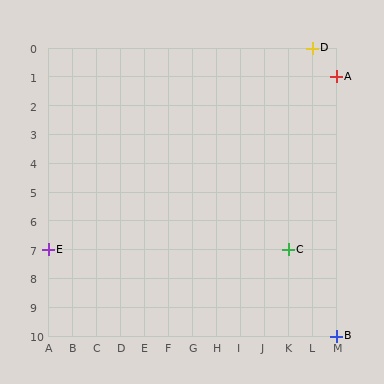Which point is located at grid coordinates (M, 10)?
Point B is at (M, 10).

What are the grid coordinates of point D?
Point D is at grid coordinates (L, 0).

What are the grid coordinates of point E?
Point E is at grid coordinates (A, 7).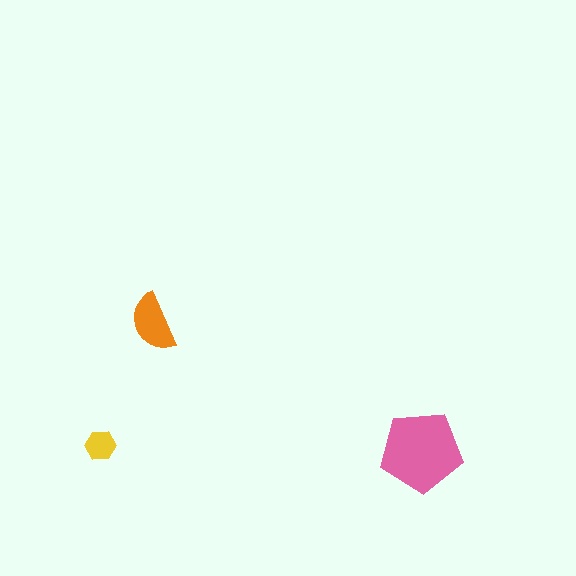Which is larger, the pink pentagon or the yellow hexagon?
The pink pentagon.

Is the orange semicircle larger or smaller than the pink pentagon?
Smaller.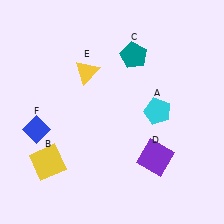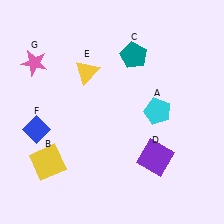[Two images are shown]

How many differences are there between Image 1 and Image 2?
There is 1 difference between the two images.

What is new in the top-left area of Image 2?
A pink star (G) was added in the top-left area of Image 2.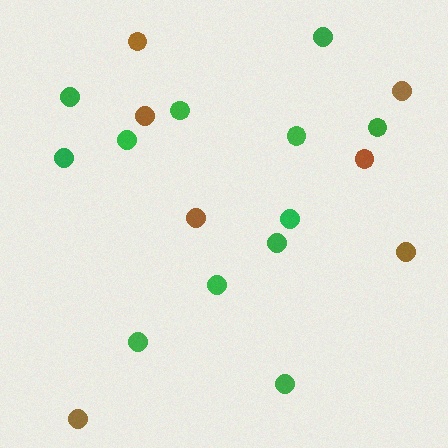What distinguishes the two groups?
There are 2 groups: one group of green circles (12) and one group of brown circles (7).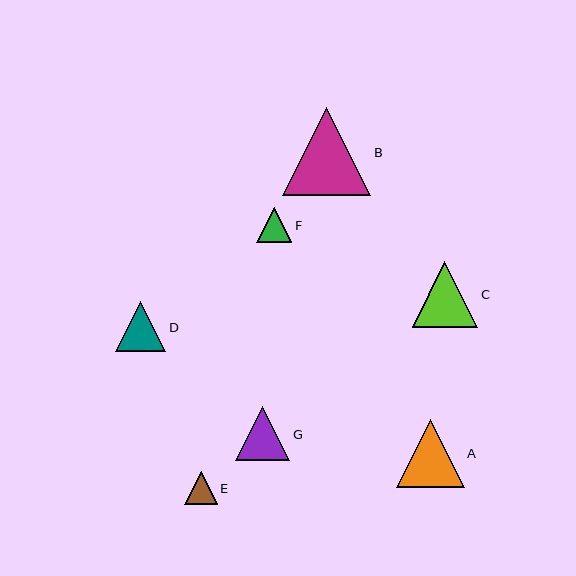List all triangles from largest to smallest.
From largest to smallest: B, A, C, G, D, F, E.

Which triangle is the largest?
Triangle B is the largest with a size of approximately 88 pixels.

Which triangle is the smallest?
Triangle E is the smallest with a size of approximately 32 pixels.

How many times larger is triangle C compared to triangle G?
Triangle C is approximately 1.2 times the size of triangle G.